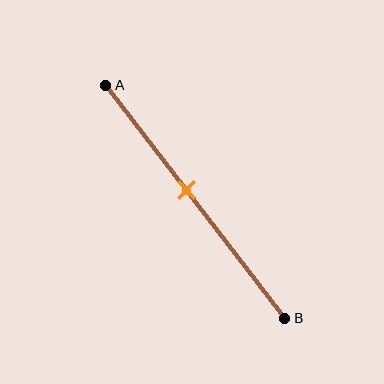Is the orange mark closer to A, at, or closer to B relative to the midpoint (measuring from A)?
The orange mark is closer to point A than the midpoint of segment AB.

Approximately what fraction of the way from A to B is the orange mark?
The orange mark is approximately 45% of the way from A to B.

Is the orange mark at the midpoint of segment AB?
No, the mark is at about 45% from A, not at the 50% midpoint.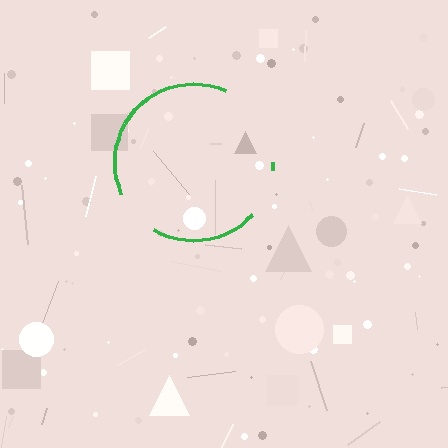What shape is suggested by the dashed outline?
The dashed outline suggests a circle.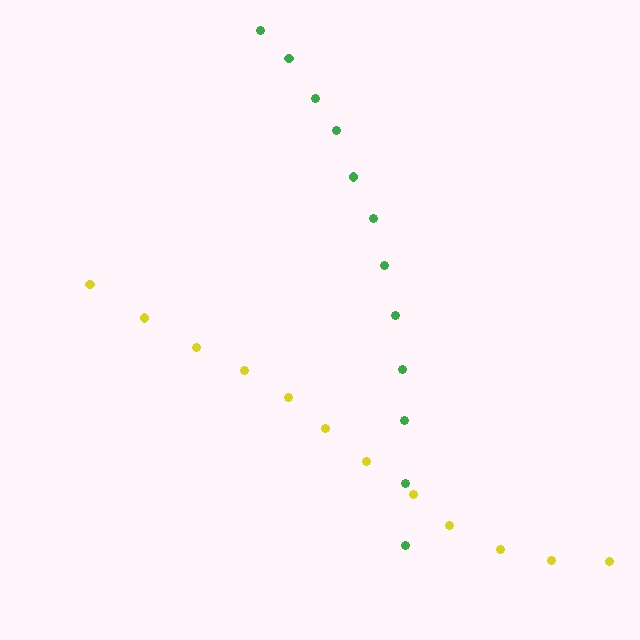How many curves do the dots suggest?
There are 2 distinct paths.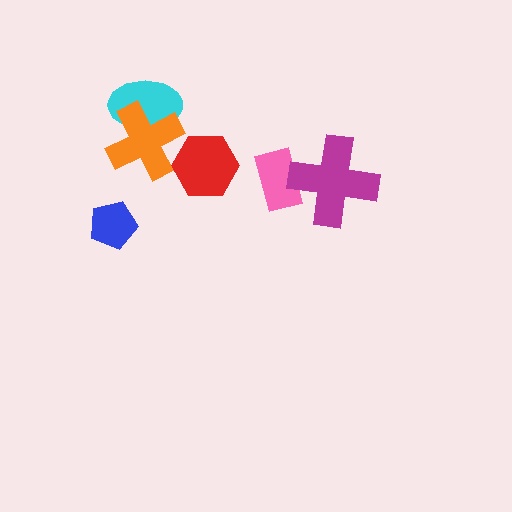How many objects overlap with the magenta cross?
1 object overlaps with the magenta cross.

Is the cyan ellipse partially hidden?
Yes, it is partially covered by another shape.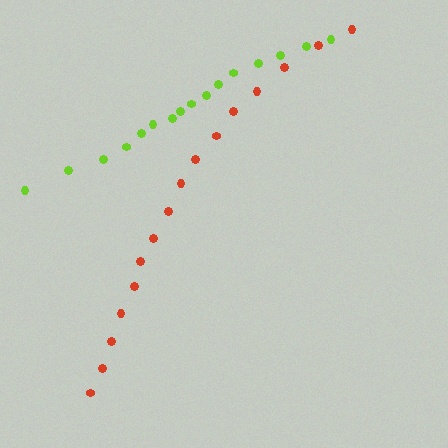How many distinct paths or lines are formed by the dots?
There are 2 distinct paths.